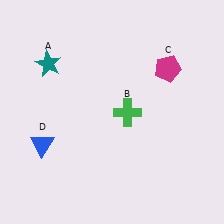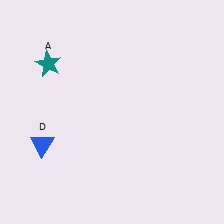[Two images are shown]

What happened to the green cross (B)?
The green cross (B) was removed in Image 2. It was in the bottom-right area of Image 1.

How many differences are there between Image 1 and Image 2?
There are 2 differences between the two images.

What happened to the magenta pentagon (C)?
The magenta pentagon (C) was removed in Image 2. It was in the top-right area of Image 1.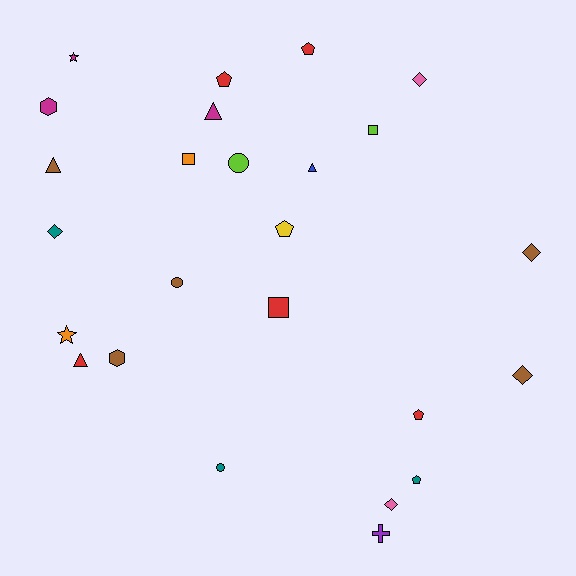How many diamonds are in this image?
There are 5 diamonds.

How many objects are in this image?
There are 25 objects.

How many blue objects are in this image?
There is 1 blue object.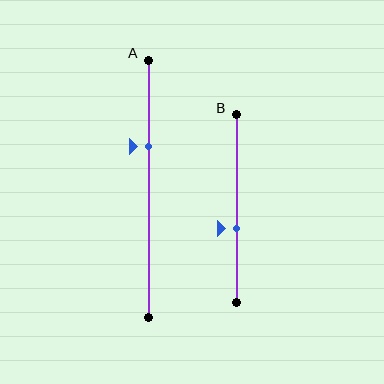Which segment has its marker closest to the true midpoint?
Segment B has its marker closest to the true midpoint.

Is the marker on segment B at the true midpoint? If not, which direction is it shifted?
No, the marker on segment B is shifted downward by about 11% of the segment length.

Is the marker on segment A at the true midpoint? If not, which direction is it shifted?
No, the marker on segment A is shifted upward by about 16% of the segment length.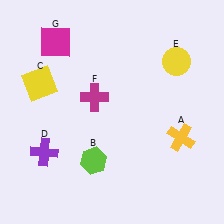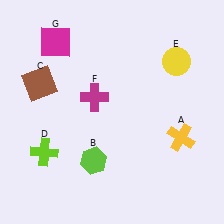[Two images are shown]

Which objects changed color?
C changed from yellow to brown. D changed from purple to lime.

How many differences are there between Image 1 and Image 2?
There are 2 differences between the two images.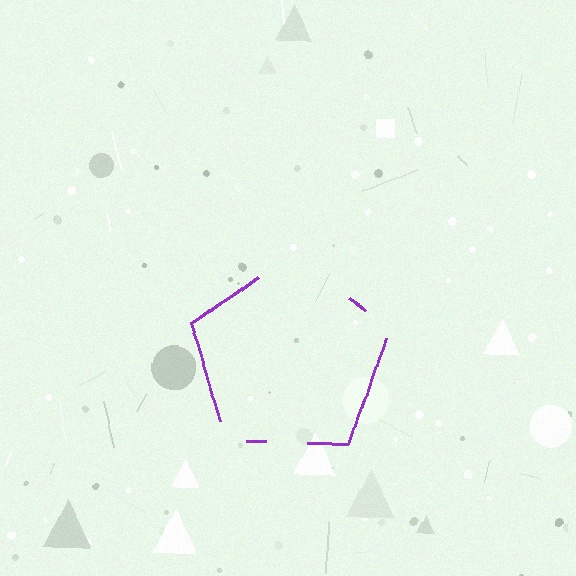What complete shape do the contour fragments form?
The contour fragments form a pentagon.